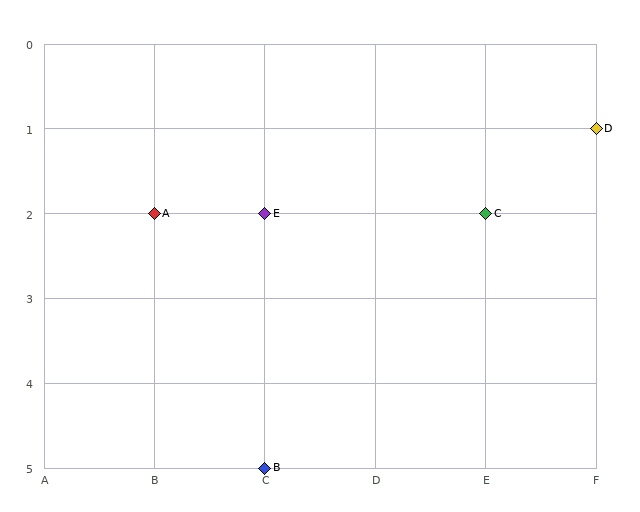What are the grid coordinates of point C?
Point C is at grid coordinates (E, 2).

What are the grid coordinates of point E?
Point E is at grid coordinates (C, 2).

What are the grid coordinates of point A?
Point A is at grid coordinates (B, 2).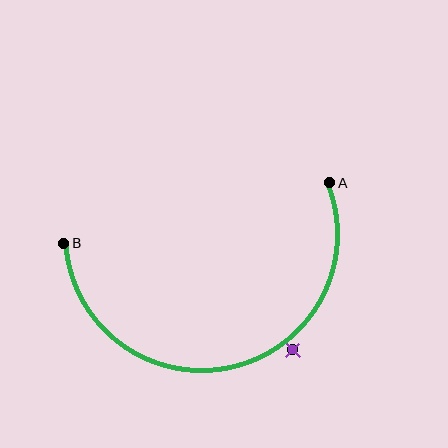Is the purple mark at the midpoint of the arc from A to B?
No — the purple mark does not lie on the arc at all. It sits slightly outside the curve.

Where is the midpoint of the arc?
The arc midpoint is the point on the curve farthest from the straight line joining A and B. It sits below that line.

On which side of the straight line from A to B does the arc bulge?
The arc bulges below the straight line connecting A and B.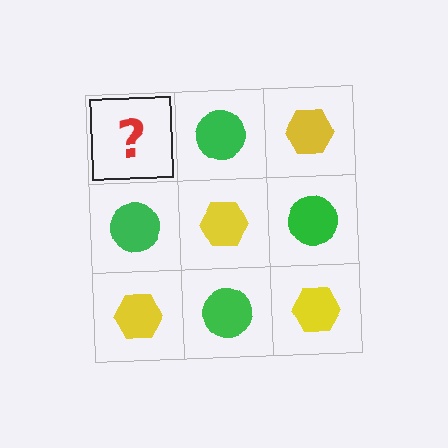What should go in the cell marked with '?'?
The missing cell should contain a yellow hexagon.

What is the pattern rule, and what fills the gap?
The rule is that it alternates yellow hexagon and green circle in a checkerboard pattern. The gap should be filled with a yellow hexagon.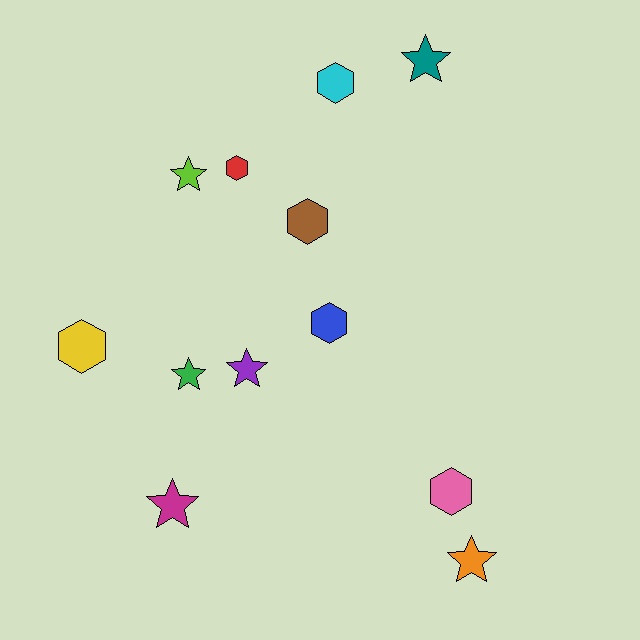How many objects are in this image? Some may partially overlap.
There are 12 objects.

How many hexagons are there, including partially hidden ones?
There are 6 hexagons.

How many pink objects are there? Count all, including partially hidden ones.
There is 1 pink object.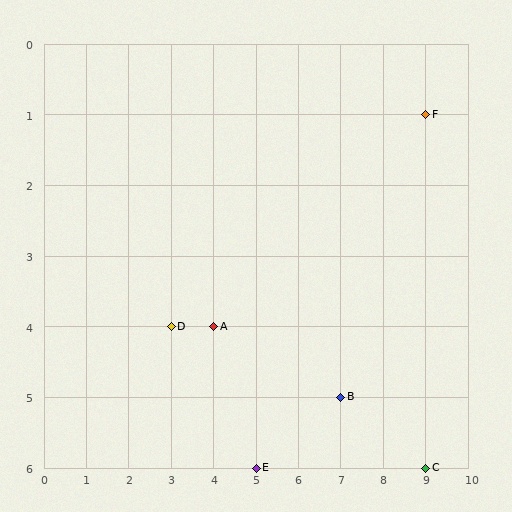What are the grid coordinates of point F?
Point F is at grid coordinates (9, 1).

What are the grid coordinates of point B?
Point B is at grid coordinates (7, 5).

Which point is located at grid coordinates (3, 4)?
Point D is at (3, 4).